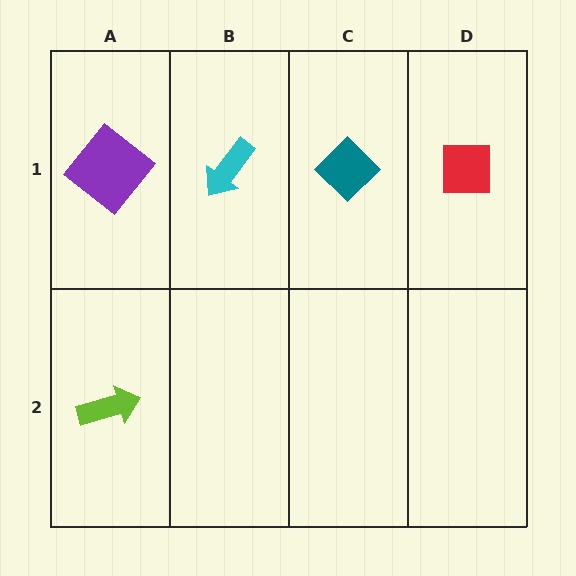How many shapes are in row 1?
4 shapes.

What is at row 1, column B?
A cyan arrow.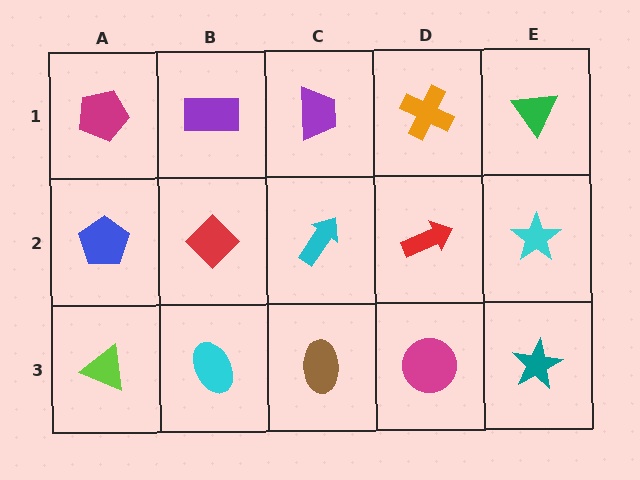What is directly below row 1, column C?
A cyan arrow.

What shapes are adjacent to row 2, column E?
A green triangle (row 1, column E), a teal star (row 3, column E), a red arrow (row 2, column D).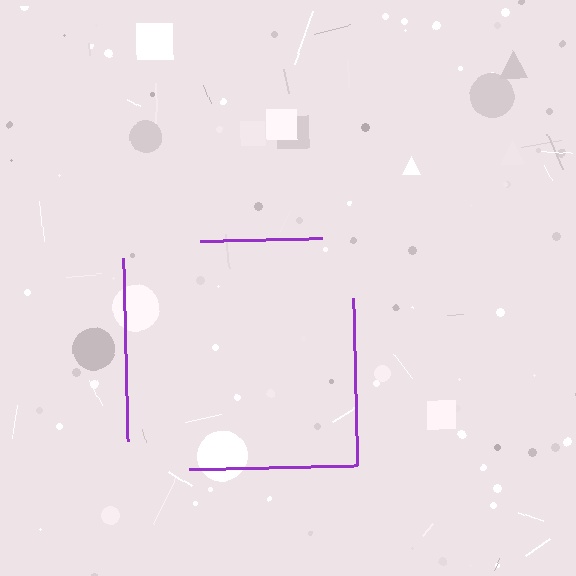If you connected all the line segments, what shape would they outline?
They would outline a square.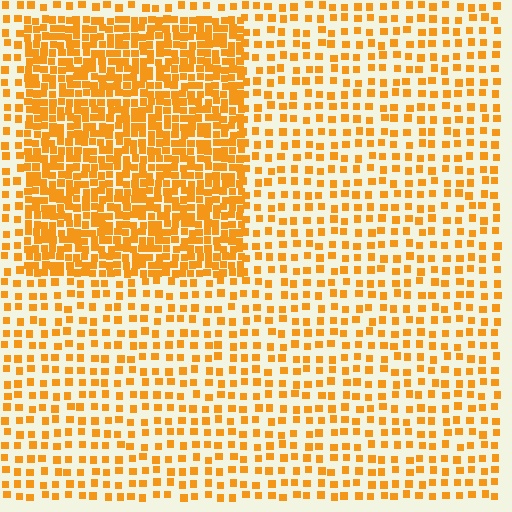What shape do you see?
I see a rectangle.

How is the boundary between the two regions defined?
The boundary is defined by a change in element density (approximately 2.4x ratio). All elements are the same color, size, and shape.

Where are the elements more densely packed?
The elements are more densely packed inside the rectangle boundary.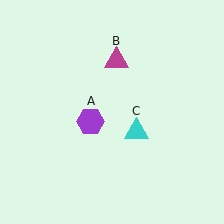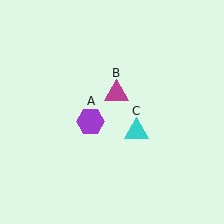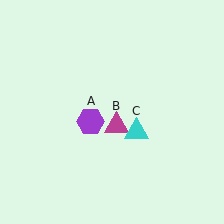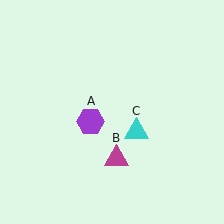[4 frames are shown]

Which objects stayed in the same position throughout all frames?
Purple hexagon (object A) and cyan triangle (object C) remained stationary.